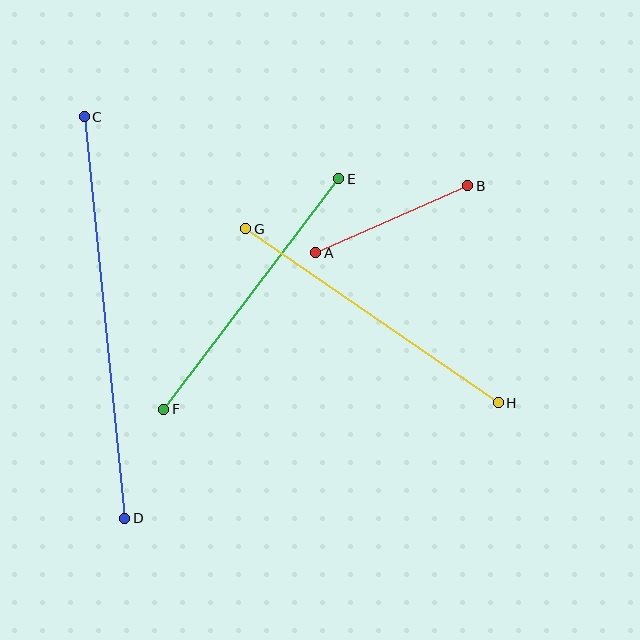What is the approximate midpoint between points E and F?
The midpoint is at approximately (251, 294) pixels.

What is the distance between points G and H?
The distance is approximately 307 pixels.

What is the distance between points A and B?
The distance is approximately 166 pixels.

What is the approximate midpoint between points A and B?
The midpoint is at approximately (392, 219) pixels.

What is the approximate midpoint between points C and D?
The midpoint is at approximately (104, 317) pixels.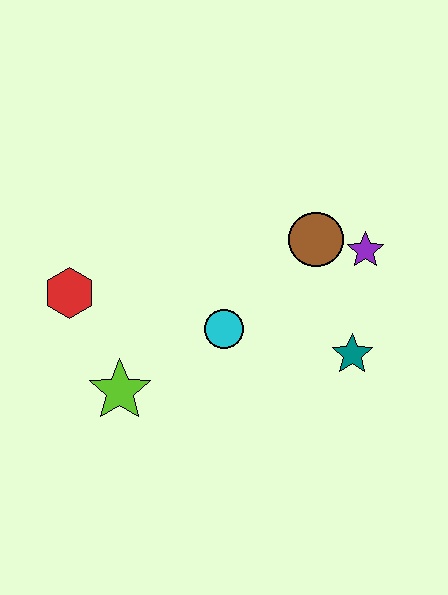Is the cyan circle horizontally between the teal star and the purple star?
No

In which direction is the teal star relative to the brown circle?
The teal star is below the brown circle.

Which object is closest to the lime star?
The red hexagon is closest to the lime star.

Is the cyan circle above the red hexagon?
No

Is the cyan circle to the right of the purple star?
No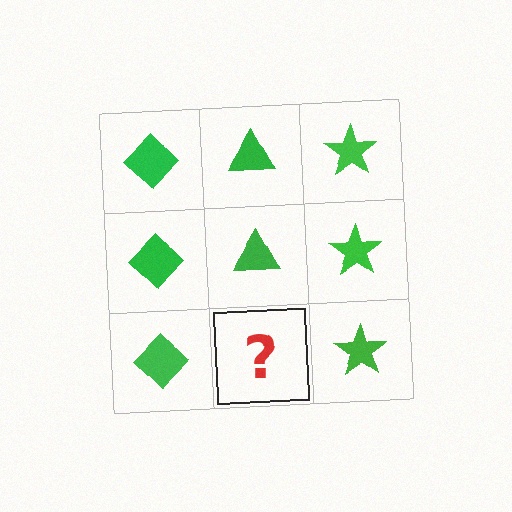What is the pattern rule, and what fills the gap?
The rule is that each column has a consistent shape. The gap should be filled with a green triangle.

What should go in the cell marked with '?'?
The missing cell should contain a green triangle.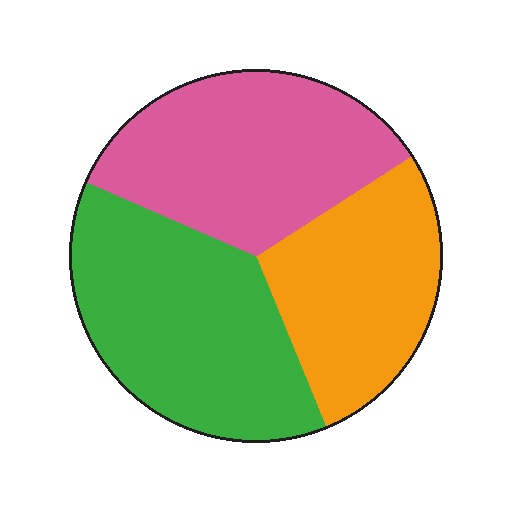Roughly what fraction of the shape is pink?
Pink covers about 35% of the shape.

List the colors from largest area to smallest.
From largest to smallest: green, pink, orange.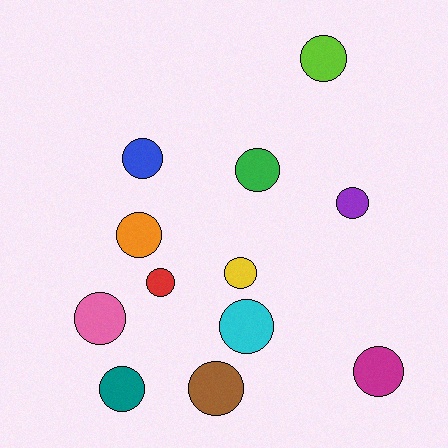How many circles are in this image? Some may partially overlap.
There are 12 circles.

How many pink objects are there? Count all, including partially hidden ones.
There is 1 pink object.